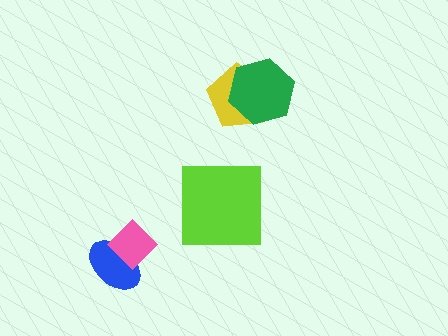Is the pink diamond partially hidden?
No, no other shape covers it.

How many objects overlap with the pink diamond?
1 object overlaps with the pink diamond.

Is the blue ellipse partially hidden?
Yes, it is partially covered by another shape.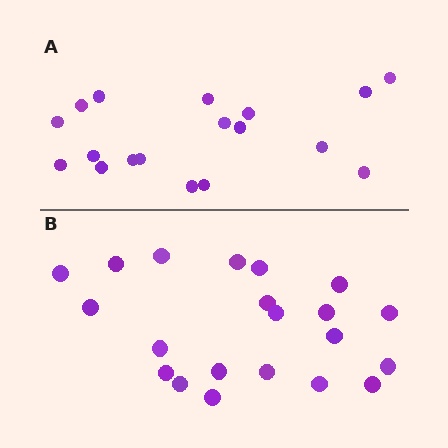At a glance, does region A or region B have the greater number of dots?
Region B (the bottom region) has more dots.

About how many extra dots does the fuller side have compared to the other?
Region B has just a few more — roughly 2 or 3 more dots than region A.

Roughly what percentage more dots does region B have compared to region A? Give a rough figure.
About 15% more.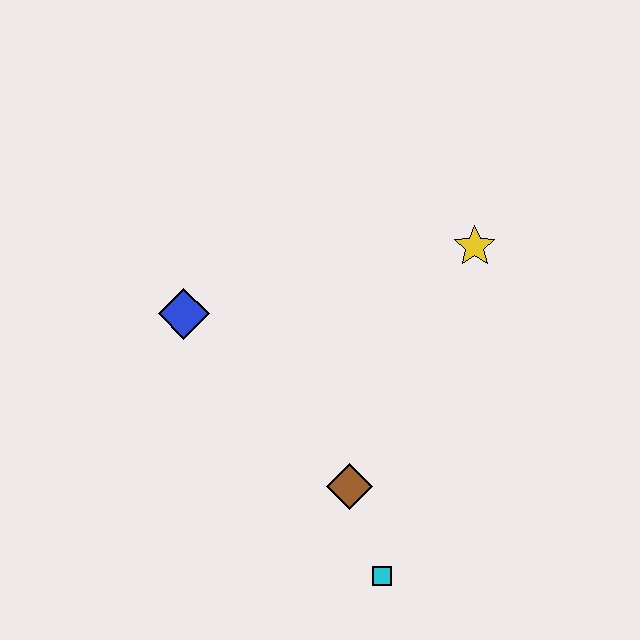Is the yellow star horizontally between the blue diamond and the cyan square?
No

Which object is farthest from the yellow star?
The cyan square is farthest from the yellow star.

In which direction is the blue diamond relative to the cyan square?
The blue diamond is above the cyan square.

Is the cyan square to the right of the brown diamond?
Yes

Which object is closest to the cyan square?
The brown diamond is closest to the cyan square.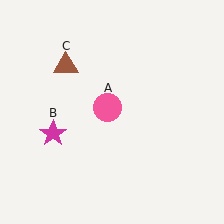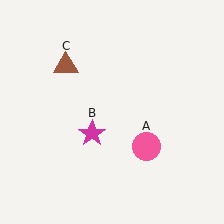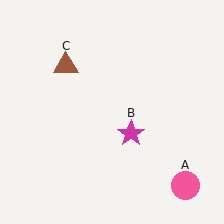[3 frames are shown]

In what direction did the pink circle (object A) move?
The pink circle (object A) moved down and to the right.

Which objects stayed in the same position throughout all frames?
Brown triangle (object C) remained stationary.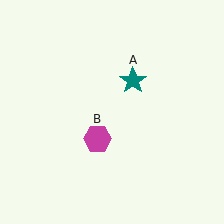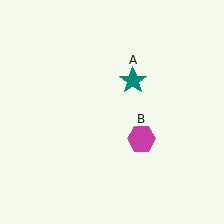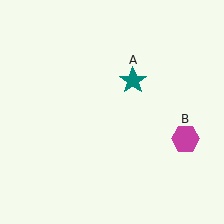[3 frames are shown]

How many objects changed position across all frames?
1 object changed position: magenta hexagon (object B).